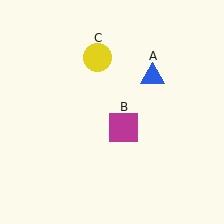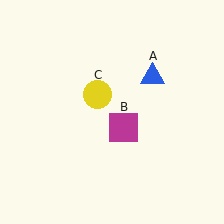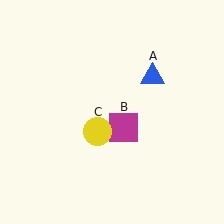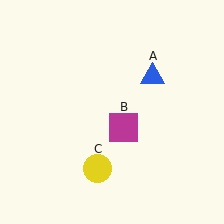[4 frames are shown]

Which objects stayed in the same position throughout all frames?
Blue triangle (object A) and magenta square (object B) remained stationary.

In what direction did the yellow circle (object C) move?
The yellow circle (object C) moved down.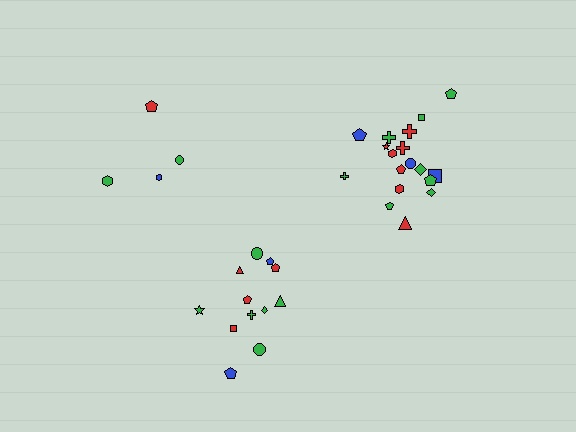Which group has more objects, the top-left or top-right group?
The top-right group.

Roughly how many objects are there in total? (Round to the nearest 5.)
Roughly 35 objects in total.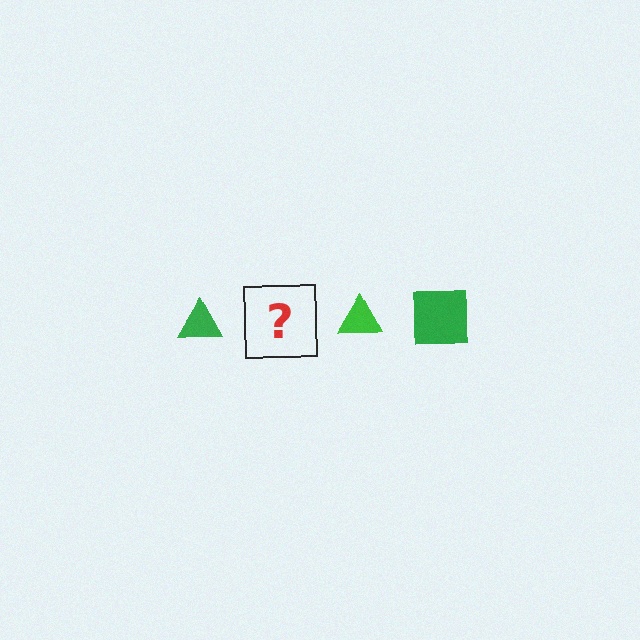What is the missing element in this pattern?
The missing element is a green square.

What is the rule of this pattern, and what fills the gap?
The rule is that the pattern cycles through triangle, square shapes in green. The gap should be filled with a green square.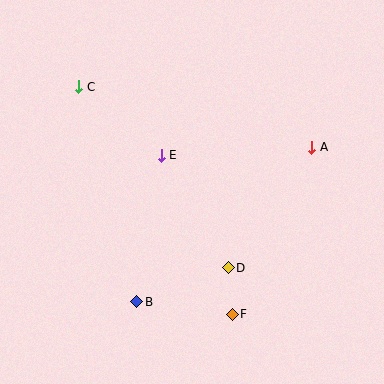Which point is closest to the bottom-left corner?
Point B is closest to the bottom-left corner.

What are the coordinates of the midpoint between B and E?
The midpoint between B and E is at (149, 229).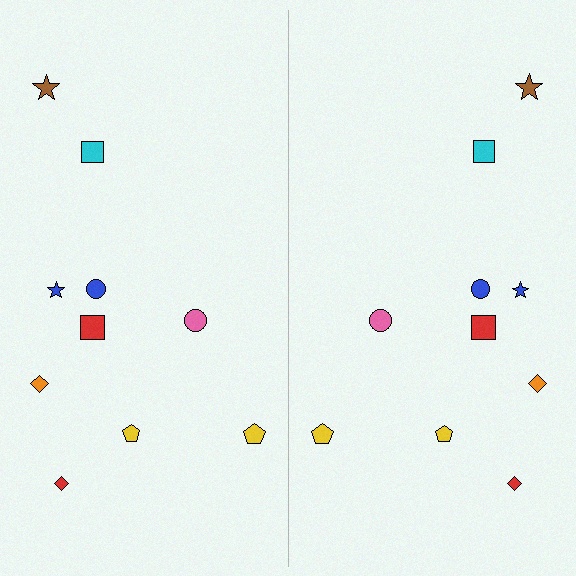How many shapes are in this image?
There are 20 shapes in this image.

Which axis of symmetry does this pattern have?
The pattern has a vertical axis of symmetry running through the center of the image.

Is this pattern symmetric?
Yes, this pattern has bilateral (reflection) symmetry.